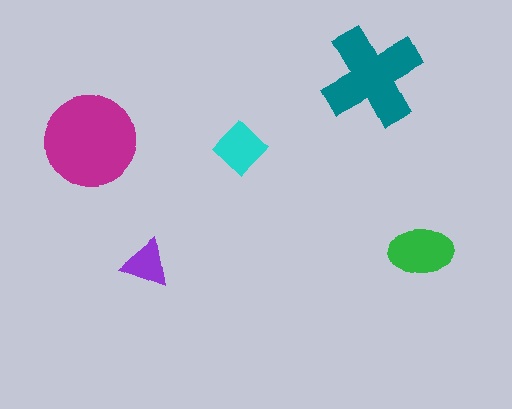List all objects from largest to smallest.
The magenta circle, the teal cross, the green ellipse, the cyan diamond, the purple triangle.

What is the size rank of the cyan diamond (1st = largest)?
4th.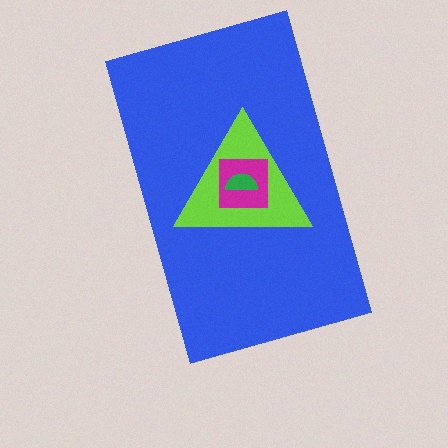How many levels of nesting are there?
4.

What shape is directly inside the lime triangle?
The magenta square.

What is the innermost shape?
The green semicircle.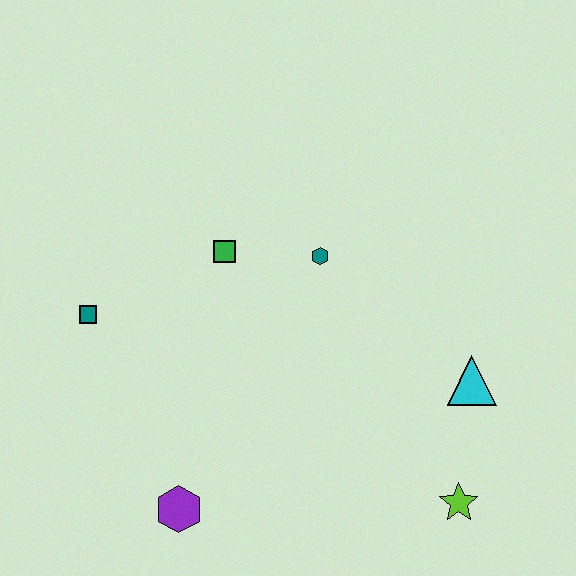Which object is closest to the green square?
The teal hexagon is closest to the green square.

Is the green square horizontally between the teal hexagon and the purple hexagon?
Yes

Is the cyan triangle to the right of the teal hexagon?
Yes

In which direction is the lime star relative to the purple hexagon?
The lime star is to the right of the purple hexagon.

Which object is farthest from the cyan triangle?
The teal square is farthest from the cyan triangle.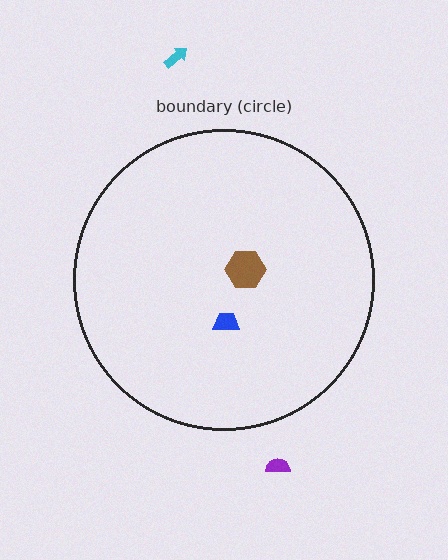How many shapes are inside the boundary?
2 inside, 2 outside.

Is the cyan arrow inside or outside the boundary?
Outside.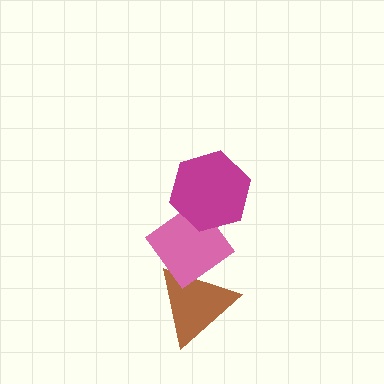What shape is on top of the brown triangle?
The pink diamond is on top of the brown triangle.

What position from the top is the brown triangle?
The brown triangle is 3rd from the top.